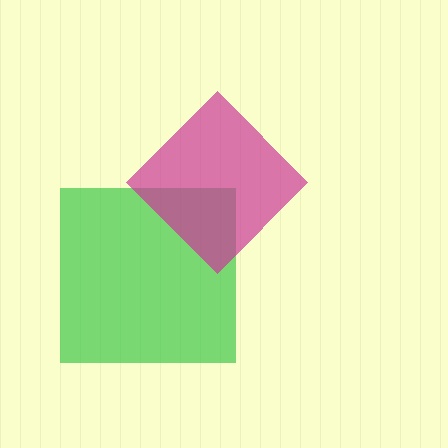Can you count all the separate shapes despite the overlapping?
Yes, there are 2 separate shapes.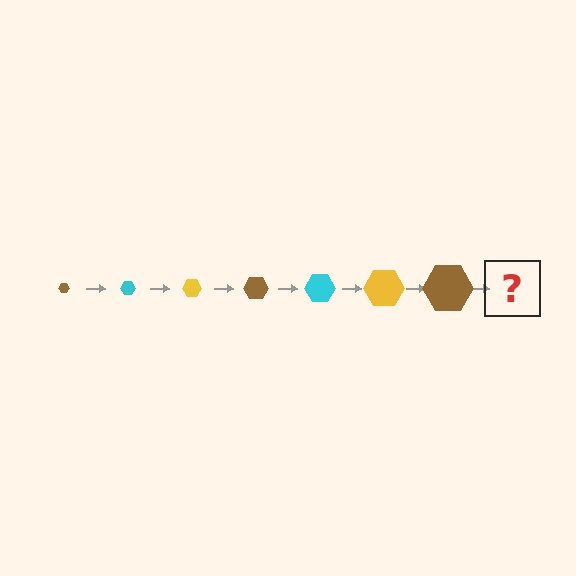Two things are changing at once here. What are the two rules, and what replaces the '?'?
The two rules are that the hexagon grows larger each step and the color cycles through brown, cyan, and yellow. The '?' should be a cyan hexagon, larger than the previous one.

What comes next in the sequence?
The next element should be a cyan hexagon, larger than the previous one.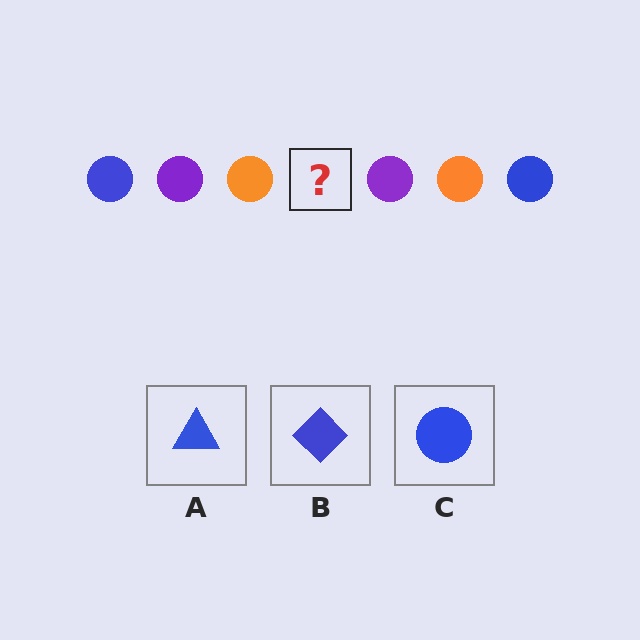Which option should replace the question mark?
Option C.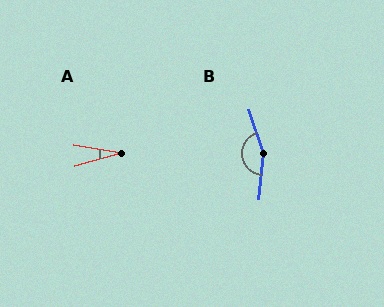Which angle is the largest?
B, at approximately 156 degrees.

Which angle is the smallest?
A, at approximately 24 degrees.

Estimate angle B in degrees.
Approximately 156 degrees.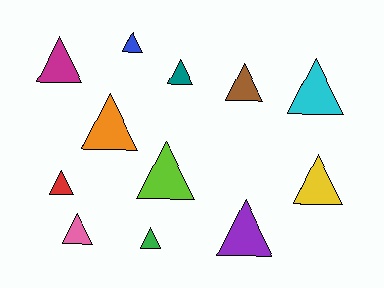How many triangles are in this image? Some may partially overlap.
There are 12 triangles.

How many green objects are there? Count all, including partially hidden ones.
There is 1 green object.